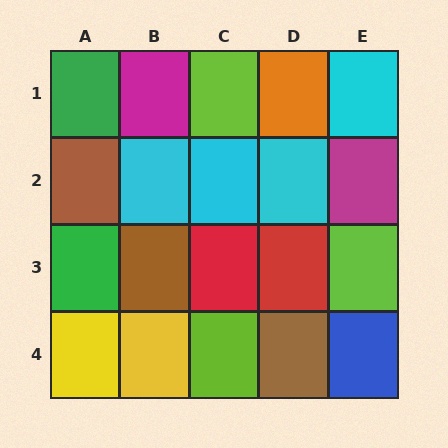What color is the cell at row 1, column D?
Orange.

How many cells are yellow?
2 cells are yellow.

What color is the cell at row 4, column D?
Brown.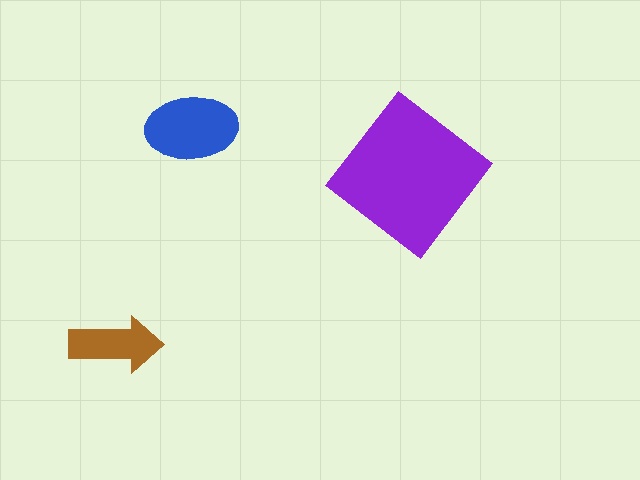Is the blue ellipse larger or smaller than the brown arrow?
Larger.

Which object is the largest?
The purple diamond.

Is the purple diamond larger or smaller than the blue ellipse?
Larger.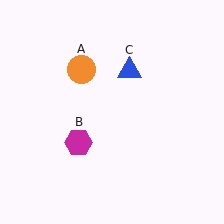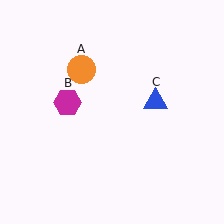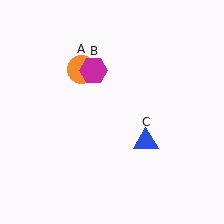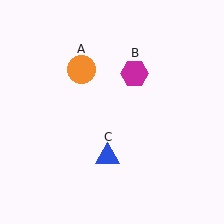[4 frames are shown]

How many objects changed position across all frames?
2 objects changed position: magenta hexagon (object B), blue triangle (object C).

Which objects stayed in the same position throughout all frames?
Orange circle (object A) remained stationary.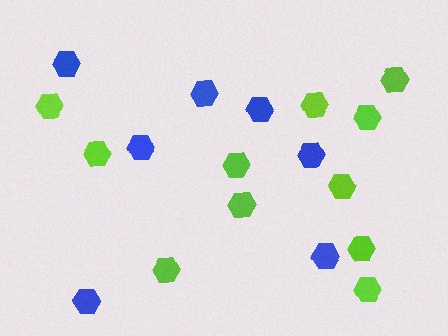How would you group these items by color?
There are 2 groups: one group of blue hexagons (7) and one group of lime hexagons (11).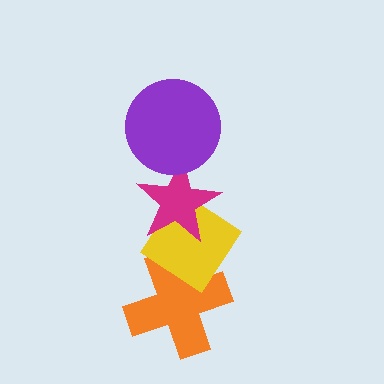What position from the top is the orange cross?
The orange cross is 4th from the top.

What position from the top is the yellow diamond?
The yellow diamond is 3rd from the top.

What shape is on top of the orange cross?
The yellow diamond is on top of the orange cross.